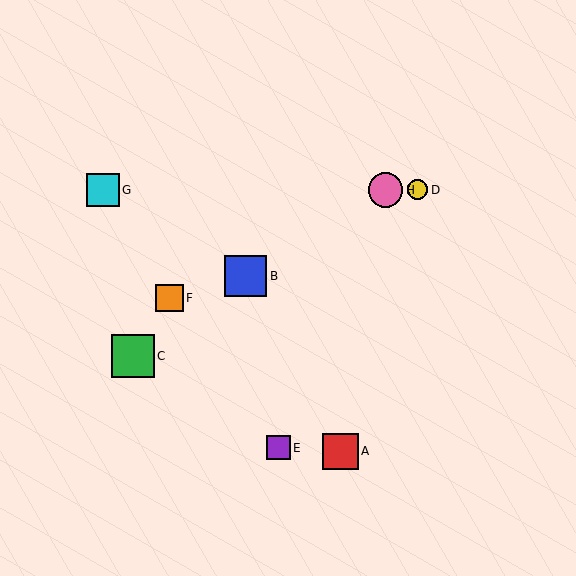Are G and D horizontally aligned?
Yes, both are at y≈190.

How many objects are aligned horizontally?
3 objects (D, G, H) are aligned horizontally.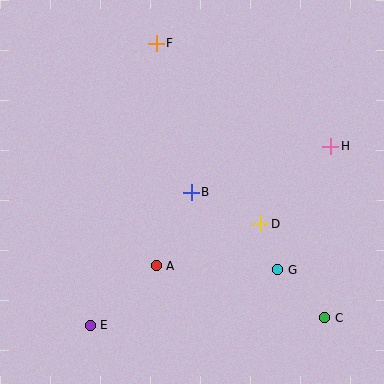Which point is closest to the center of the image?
Point B at (191, 192) is closest to the center.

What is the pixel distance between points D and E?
The distance between D and E is 198 pixels.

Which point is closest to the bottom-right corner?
Point C is closest to the bottom-right corner.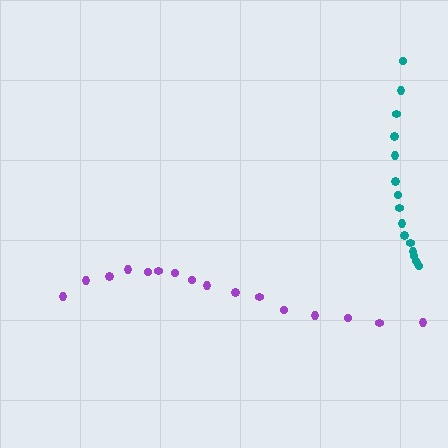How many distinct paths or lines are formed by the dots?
There are 2 distinct paths.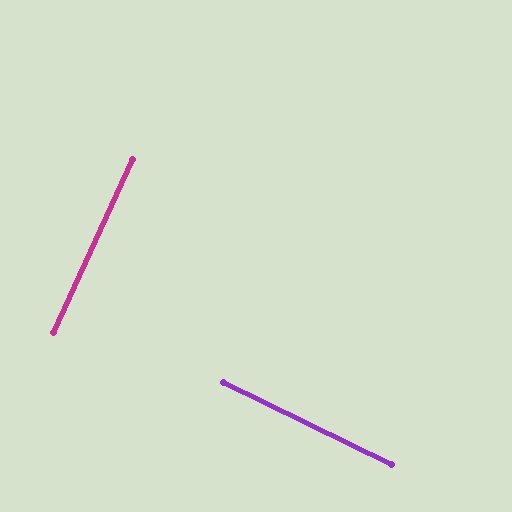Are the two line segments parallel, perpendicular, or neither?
Perpendicular — they meet at approximately 88°.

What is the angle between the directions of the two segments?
Approximately 88 degrees.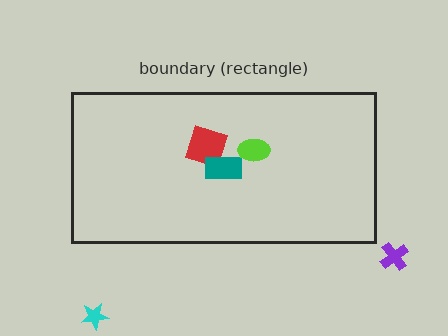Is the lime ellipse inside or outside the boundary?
Inside.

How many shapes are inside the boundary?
3 inside, 2 outside.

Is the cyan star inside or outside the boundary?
Outside.